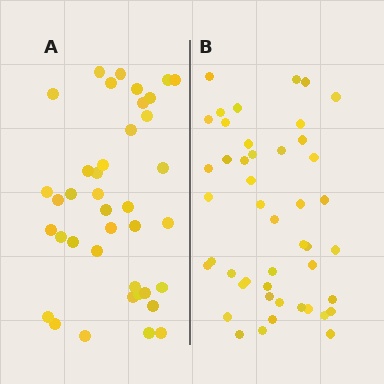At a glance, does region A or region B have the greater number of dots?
Region B (the right region) has more dots.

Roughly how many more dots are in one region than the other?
Region B has roughly 8 or so more dots than region A.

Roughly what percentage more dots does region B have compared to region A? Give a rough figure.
About 20% more.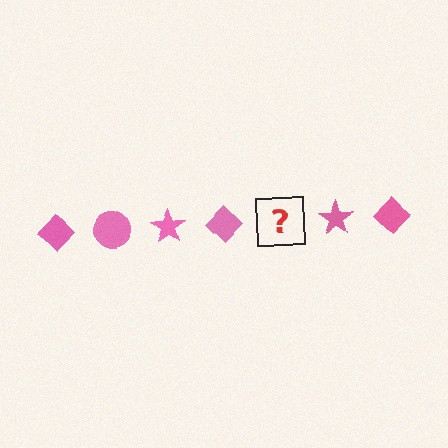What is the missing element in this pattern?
The missing element is a pink circle.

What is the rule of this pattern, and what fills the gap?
The rule is that the pattern cycles through diamond, circle, star shapes in pink. The gap should be filled with a pink circle.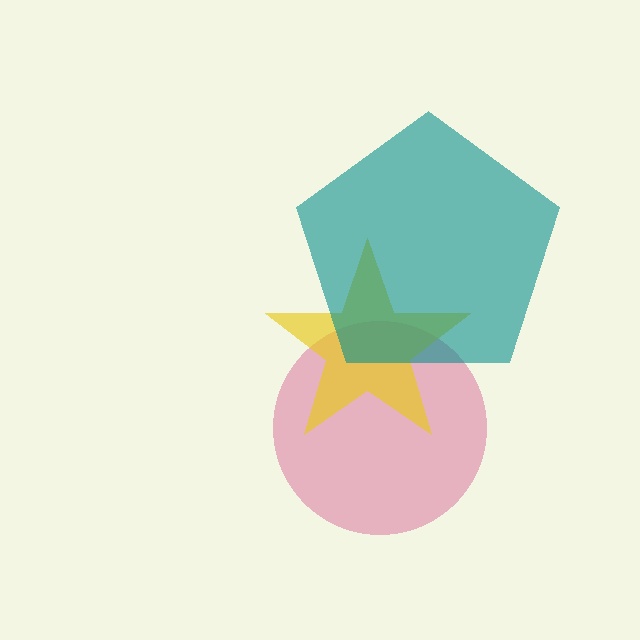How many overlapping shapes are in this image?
There are 3 overlapping shapes in the image.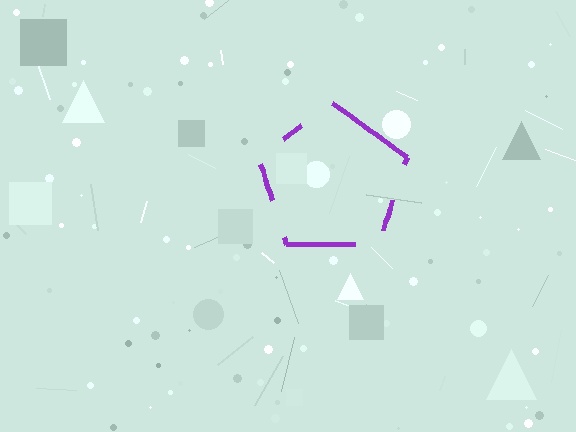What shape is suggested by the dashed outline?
The dashed outline suggests a pentagon.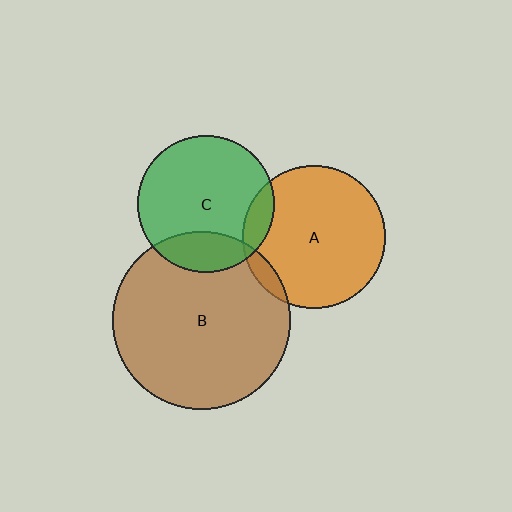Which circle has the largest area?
Circle B (brown).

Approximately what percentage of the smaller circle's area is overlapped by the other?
Approximately 10%.